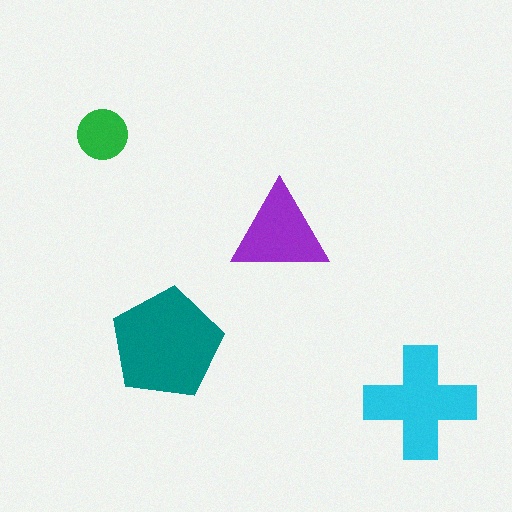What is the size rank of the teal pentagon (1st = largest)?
1st.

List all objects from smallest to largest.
The green circle, the purple triangle, the cyan cross, the teal pentagon.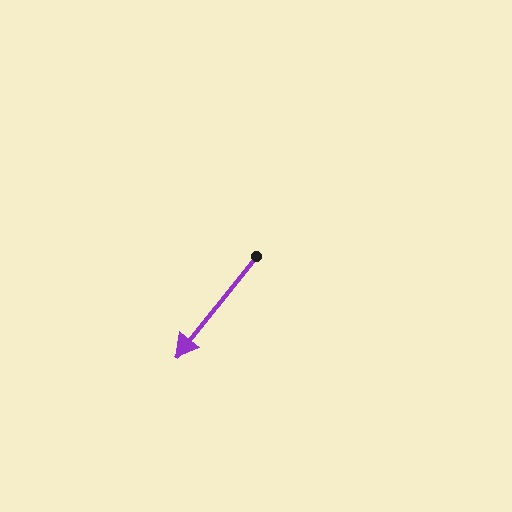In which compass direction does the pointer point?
Southwest.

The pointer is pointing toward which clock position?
Roughly 7 o'clock.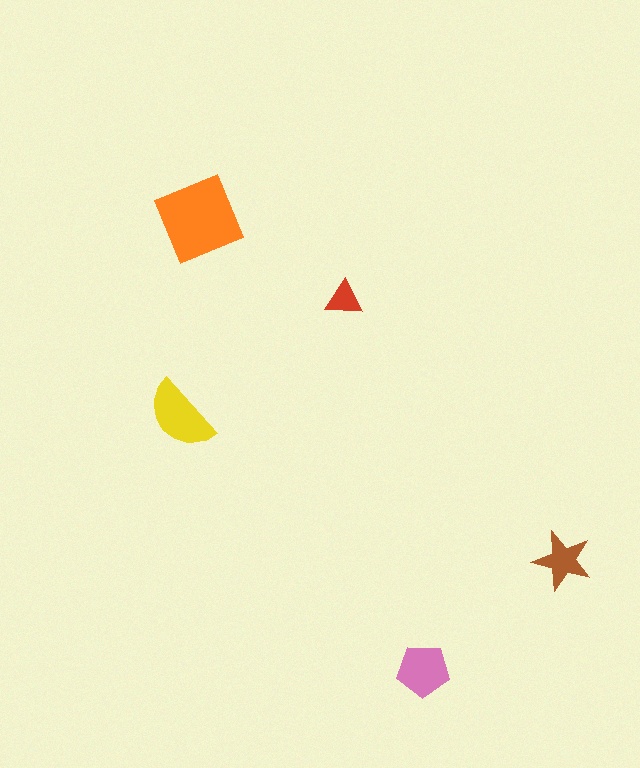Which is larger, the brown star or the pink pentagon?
The pink pentagon.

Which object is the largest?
The orange diamond.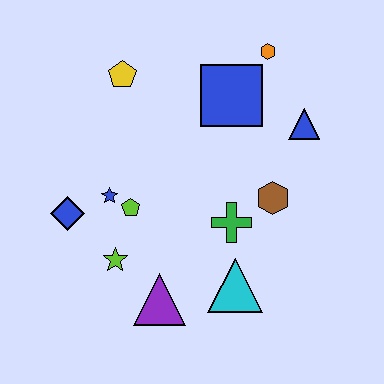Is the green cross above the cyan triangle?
Yes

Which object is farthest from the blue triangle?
The blue diamond is farthest from the blue triangle.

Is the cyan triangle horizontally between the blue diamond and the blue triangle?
Yes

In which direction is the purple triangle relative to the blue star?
The purple triangle is below the blue star.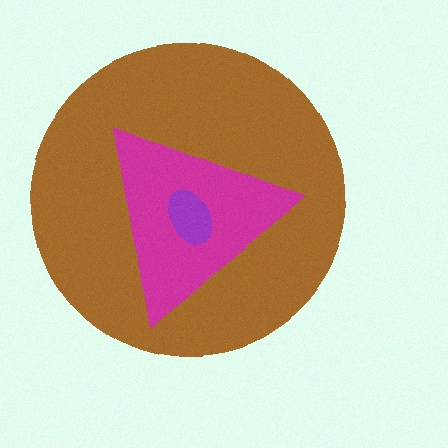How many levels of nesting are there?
3.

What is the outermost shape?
The brown circle.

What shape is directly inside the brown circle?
The magenta triangle.